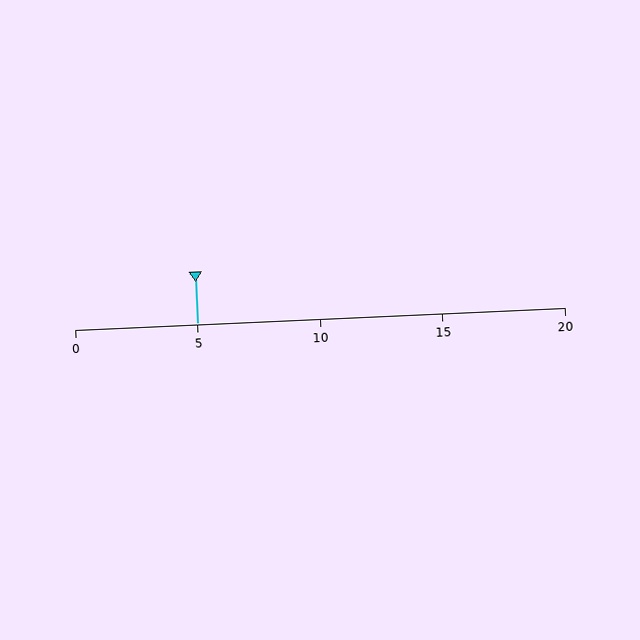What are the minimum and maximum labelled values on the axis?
The axis runs from 0 to 20.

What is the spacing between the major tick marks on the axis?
The major ticks are spaced 5 apart.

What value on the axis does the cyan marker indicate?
The marker indicates approximately 5.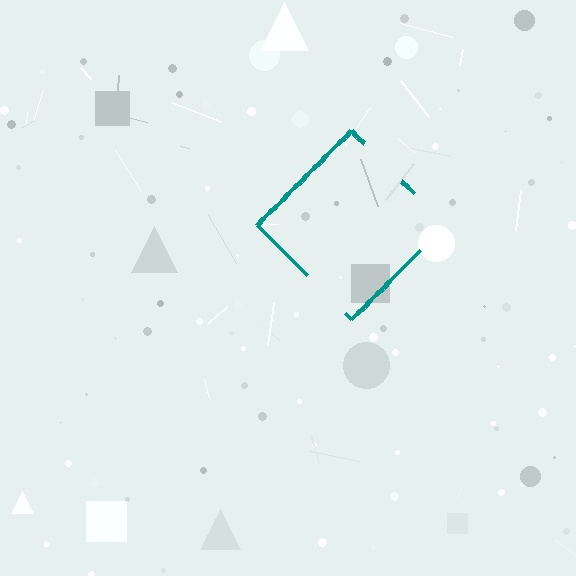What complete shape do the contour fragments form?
The contour fragments form a diamond.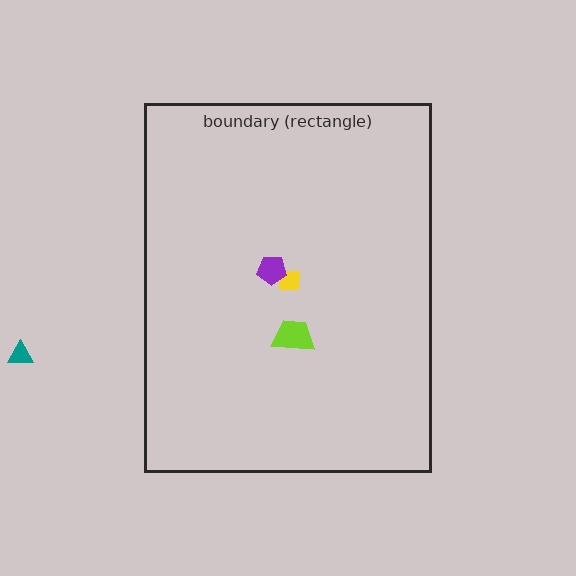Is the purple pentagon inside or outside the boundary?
Inside.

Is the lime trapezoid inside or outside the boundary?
Inside.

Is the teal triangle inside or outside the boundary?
Outside.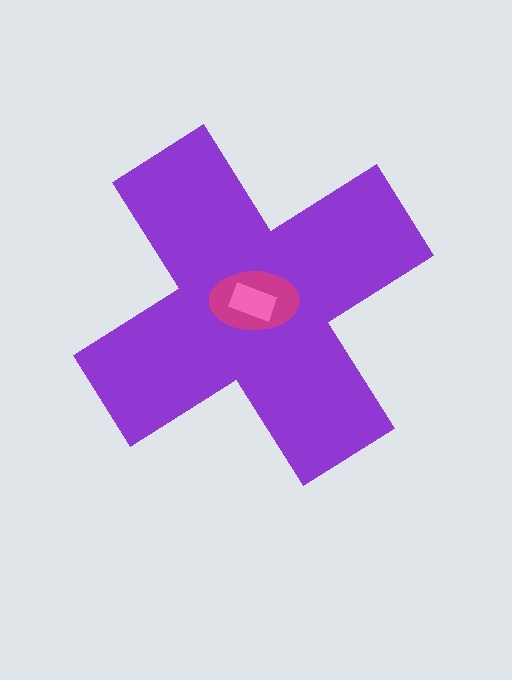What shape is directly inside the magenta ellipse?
The pink rectangle.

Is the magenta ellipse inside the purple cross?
Yes.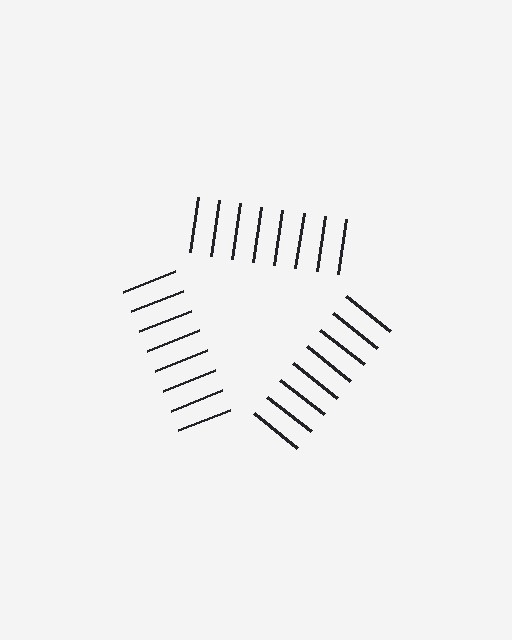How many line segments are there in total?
24 — 8 along each of the 3 edges.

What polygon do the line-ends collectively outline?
An illusory triangle — the line segments terminate on its edges but no continuous stroke is drawn.